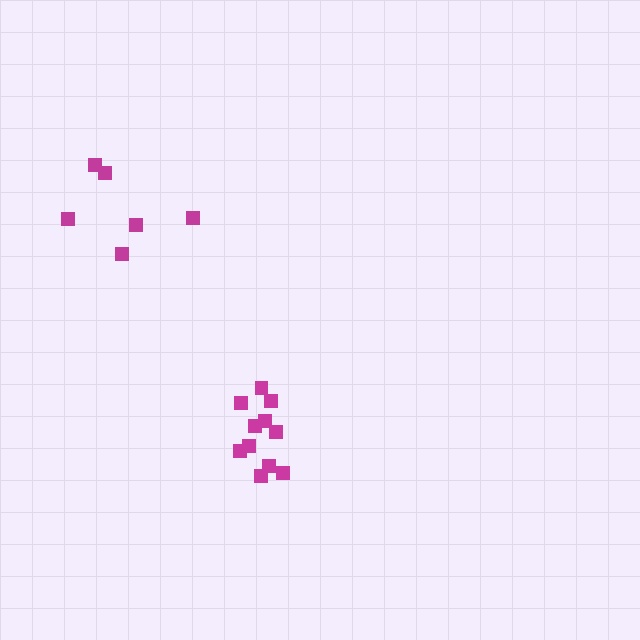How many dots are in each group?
Group 1: 6 dots, Group 2: 11 dots (17 total).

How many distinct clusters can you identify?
There are 2 distinct clusters.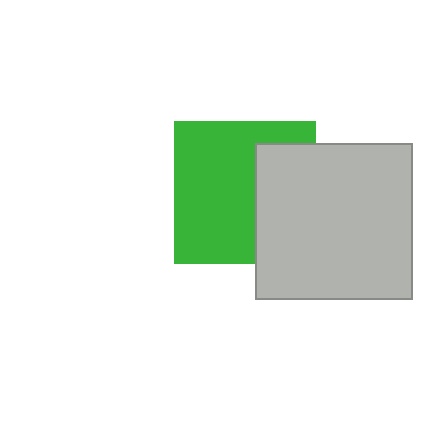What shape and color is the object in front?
The object in front is a light gray square.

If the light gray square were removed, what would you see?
You would see the complete green square.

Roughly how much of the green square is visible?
About half of it is visible (roughly 64%).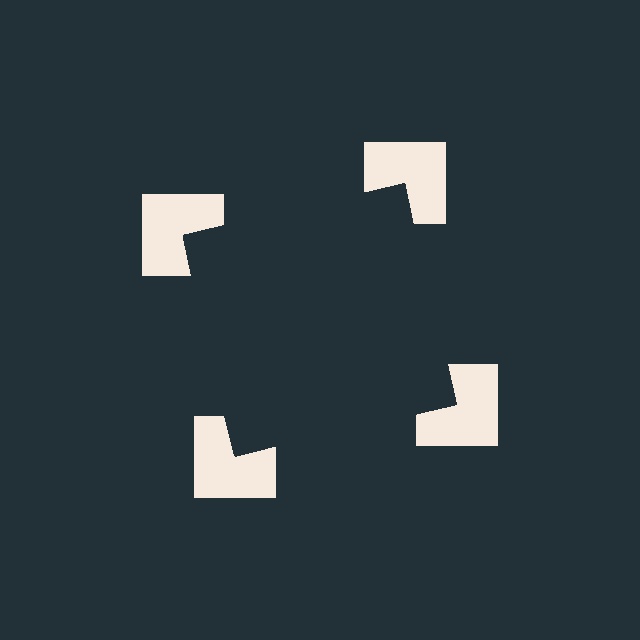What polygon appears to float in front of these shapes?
An illusory square — its edges are inferred from the aligned wedge cuts in the notched squares, not physically drawn.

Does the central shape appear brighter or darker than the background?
It typically appears slightly darker than the background, even though no actual brightness change is drawn.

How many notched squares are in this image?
There are 4 — one at each vertex of the illusory square.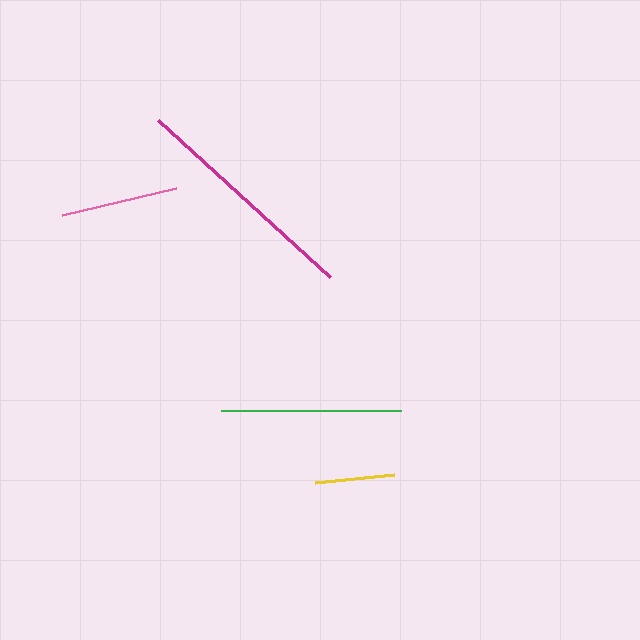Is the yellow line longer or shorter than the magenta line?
The magenta line is longer than the yellow line.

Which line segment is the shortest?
The yellow line is the shortest at approximately 79 pixels.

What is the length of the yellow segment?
The yellow segment is approximately 79 pixels long.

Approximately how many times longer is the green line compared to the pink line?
The green line is approximately 1.5 times the length of the pink line.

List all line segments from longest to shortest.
From longest to shortest: magenta, green, pink, yellow.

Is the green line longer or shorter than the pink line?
The green line is longer than the pink line.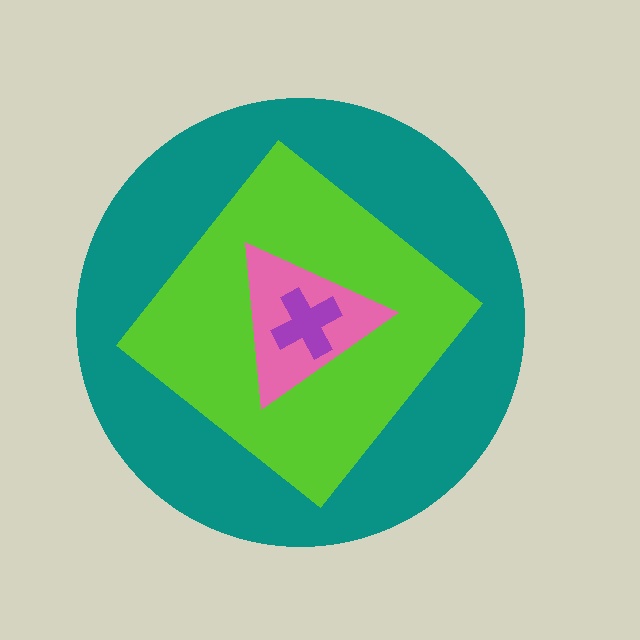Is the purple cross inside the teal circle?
Yes.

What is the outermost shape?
The teal circle.